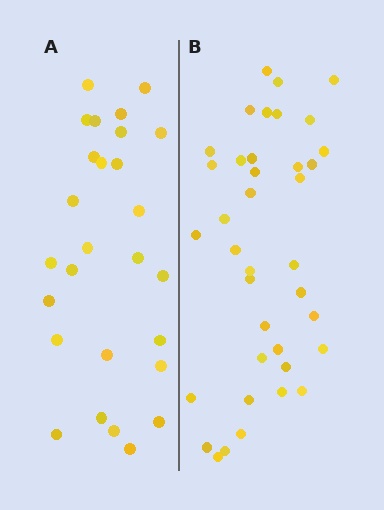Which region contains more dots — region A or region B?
Region B (the right region) has more dots.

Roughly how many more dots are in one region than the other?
Region B has roughly 12 or so more dots than region A.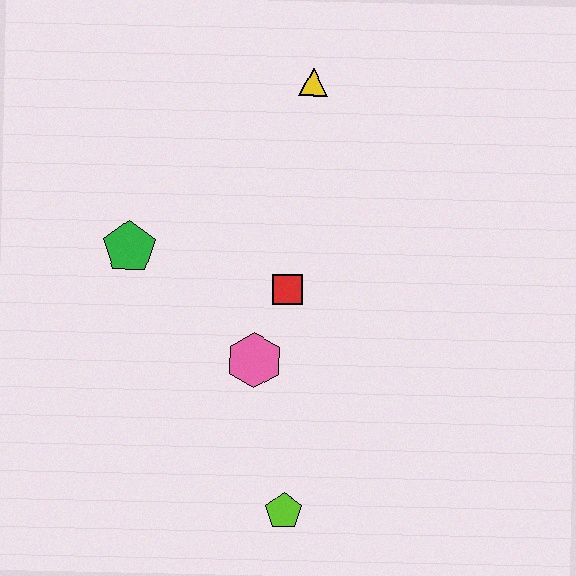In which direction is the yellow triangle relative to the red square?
The yellow triangle is above the red square.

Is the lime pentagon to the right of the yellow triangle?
No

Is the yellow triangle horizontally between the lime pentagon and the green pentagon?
No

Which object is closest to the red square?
The pink hexagon is closest to the red square.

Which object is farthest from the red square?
The lime pentagon is farthest from the red square.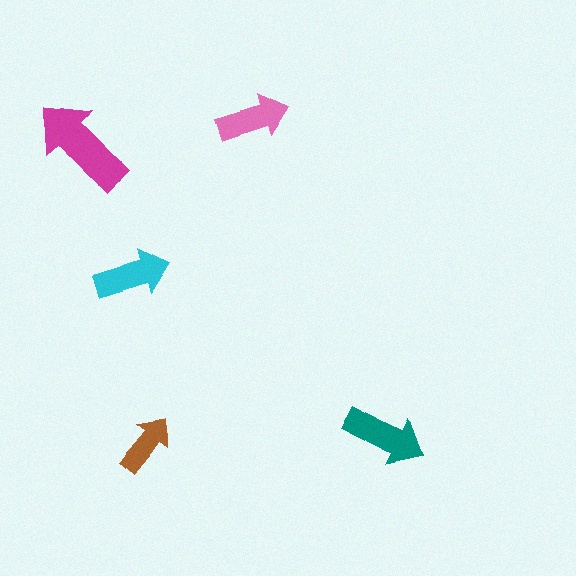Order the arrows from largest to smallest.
the magenta one, the teal one, the cyan one, the pink one, the brown one.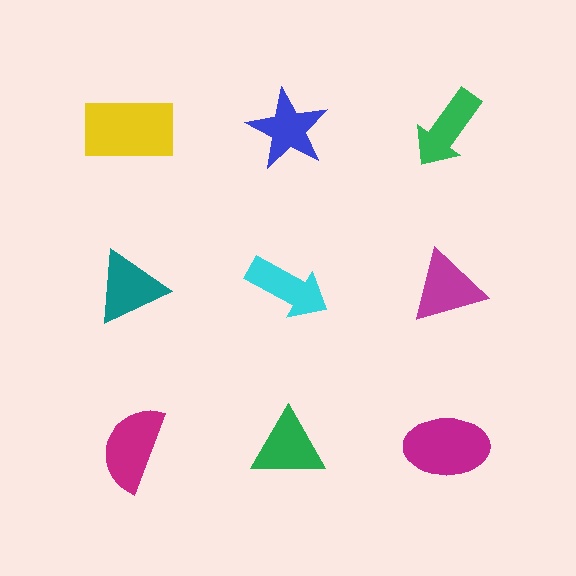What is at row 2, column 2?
A cyan arrow.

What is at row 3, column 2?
A green triangle.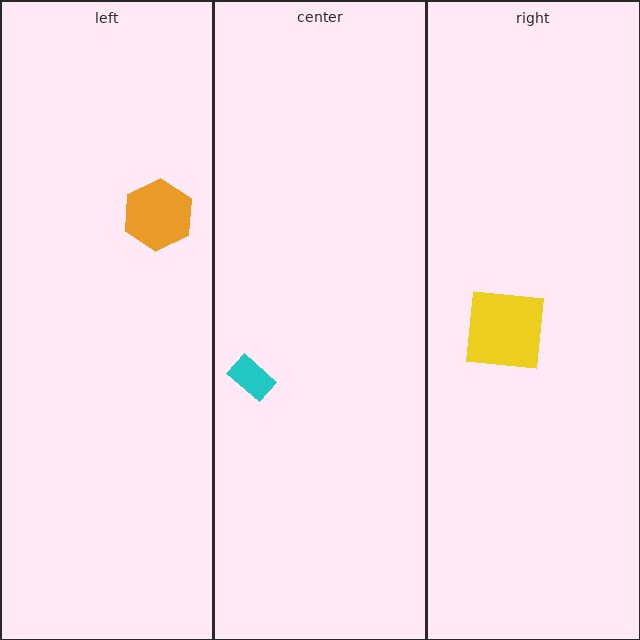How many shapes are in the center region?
1.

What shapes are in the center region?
The cyan rectangle.